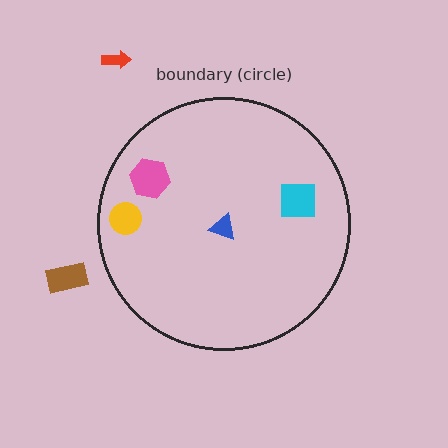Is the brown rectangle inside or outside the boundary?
Outside.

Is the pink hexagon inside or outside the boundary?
Inside.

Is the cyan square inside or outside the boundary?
Inside.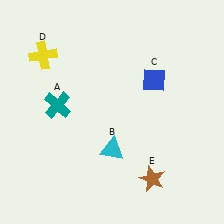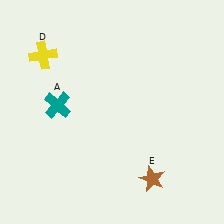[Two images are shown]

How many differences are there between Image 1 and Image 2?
There are 2 differences between the two images.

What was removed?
The cyan triangle (B), the blue diamond (C) were removed in Image 2.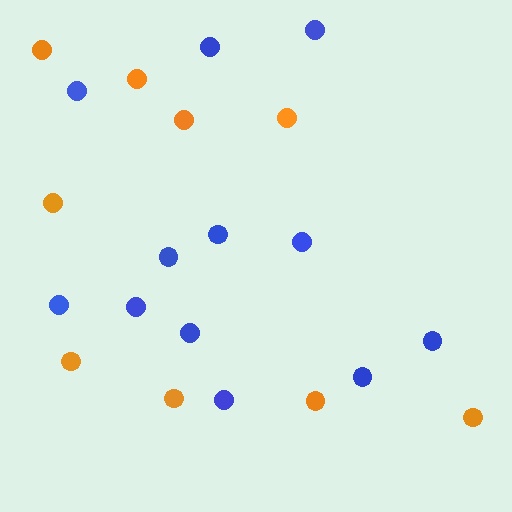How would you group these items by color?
There are 2 groups: one group of orange circles (9) and one group of blue circles (12).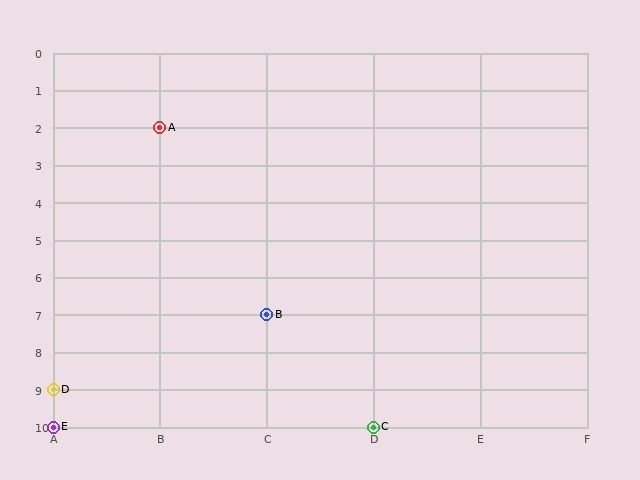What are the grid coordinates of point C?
Point C is at grid coordinates (D, 10).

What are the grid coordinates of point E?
Point E is at grid coordinates (A, 10).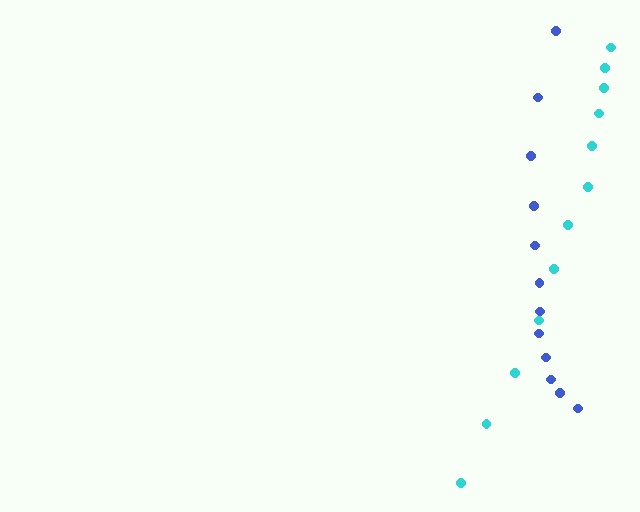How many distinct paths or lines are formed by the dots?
There are 2 distinct paths.